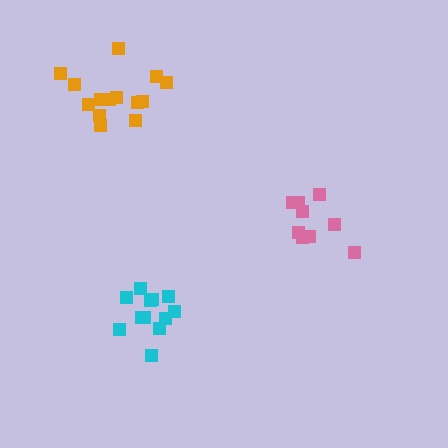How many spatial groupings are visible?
There are 3 spatial groupings.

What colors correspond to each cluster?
The clusters are colored: pink, orange, cyan.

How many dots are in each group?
Group 1: 10 dots, Group 2: 14 dots, Group 3: 12 dots (36 total).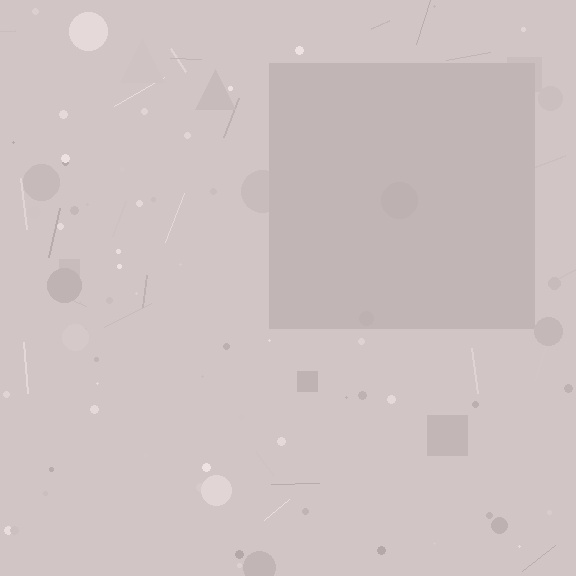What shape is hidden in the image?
A square is hidden in the image.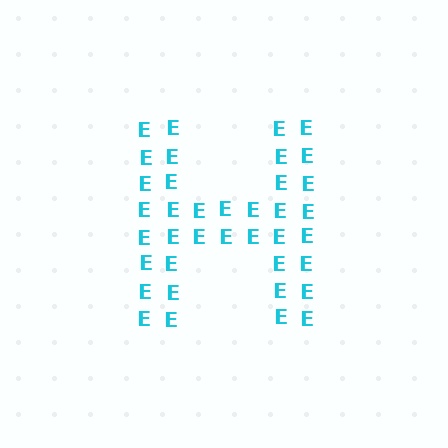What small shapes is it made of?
It is made of small letter E's.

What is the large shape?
The large shape is the letter H.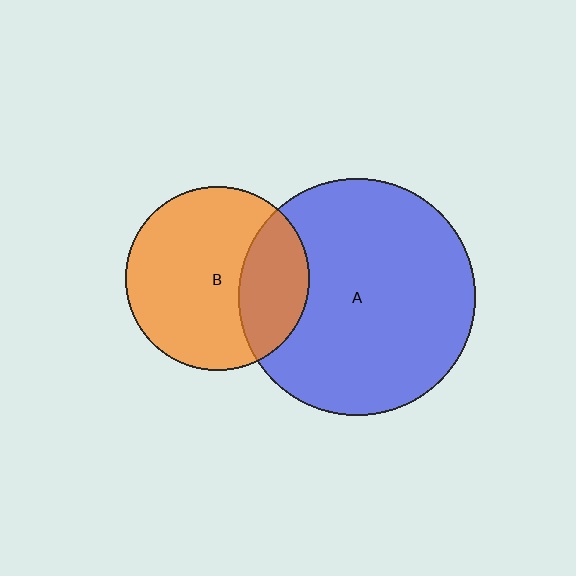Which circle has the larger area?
Circle A (blue).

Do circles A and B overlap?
Yes.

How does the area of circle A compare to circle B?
Approximately 1.7 times.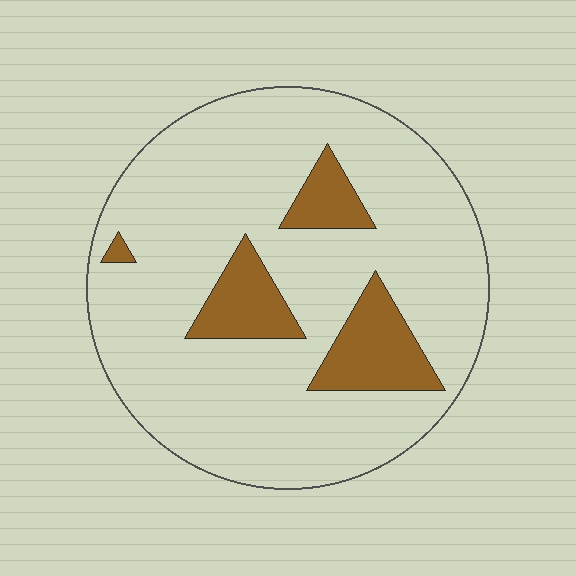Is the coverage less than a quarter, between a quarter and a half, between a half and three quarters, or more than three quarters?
Less than a quarter.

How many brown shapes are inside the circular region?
4.